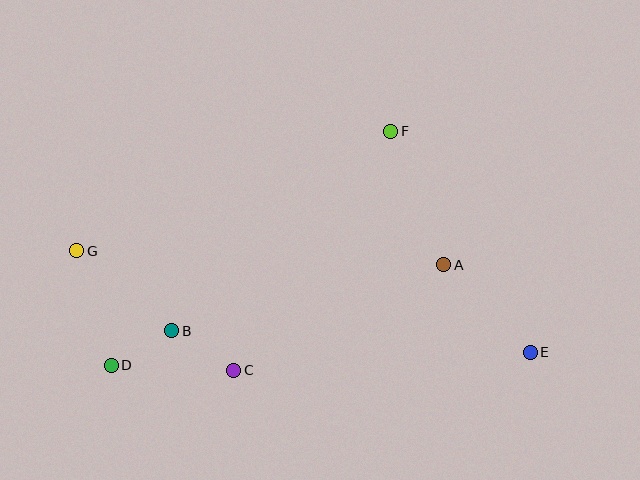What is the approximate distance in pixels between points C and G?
The distance between C and G is approximately 197 pixels.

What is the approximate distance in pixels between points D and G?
The distance between D and G is approximately 120 pixels.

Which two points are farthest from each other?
Points E and G are farthest from each other.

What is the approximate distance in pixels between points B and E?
The distance between B and E is approximately 359 pixels.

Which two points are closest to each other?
Points B and D are closest to each other.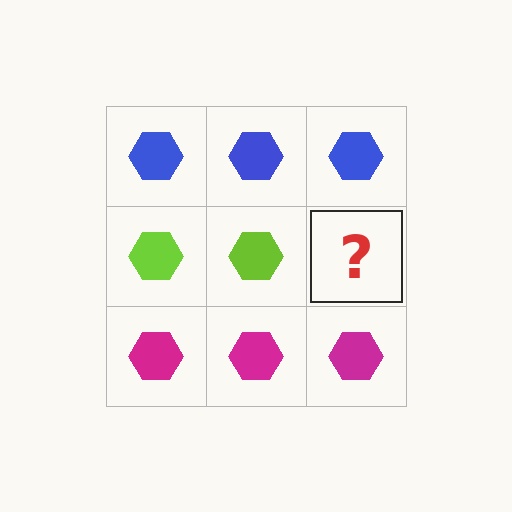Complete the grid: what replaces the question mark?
The question mark should be replaced with a lime hexagon.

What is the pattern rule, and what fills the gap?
The rule is that each row has a consistent color. The gap should be filled with a lime hexagon.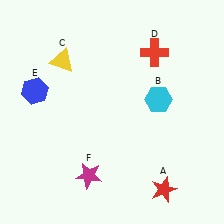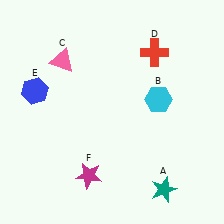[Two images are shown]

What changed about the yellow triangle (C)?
In Image 1, C is yellow. In Image 2, it changed to pink.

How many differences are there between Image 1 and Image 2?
There are 2 differences between the two images.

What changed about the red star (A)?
In Image 1, A is red. In Image 2, it changed to teal.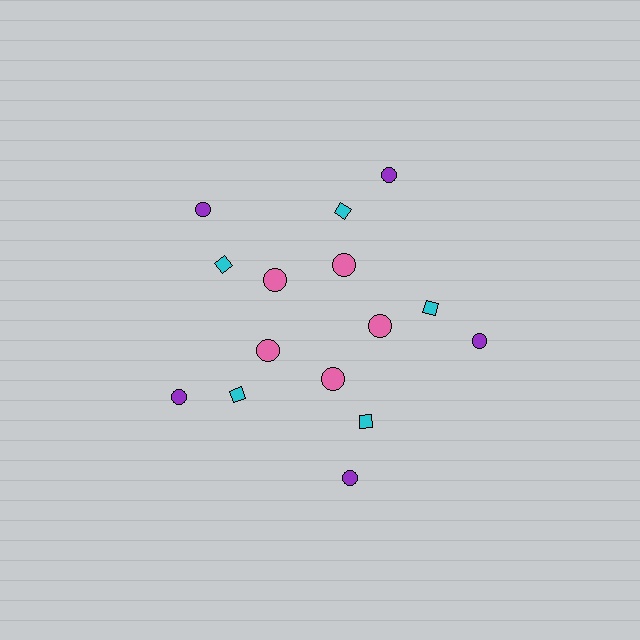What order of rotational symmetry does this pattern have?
This pattern has 5-fold rotational symmetry.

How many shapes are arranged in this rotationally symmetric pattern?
There are 15 shapes, arranged in 5 groups of 3.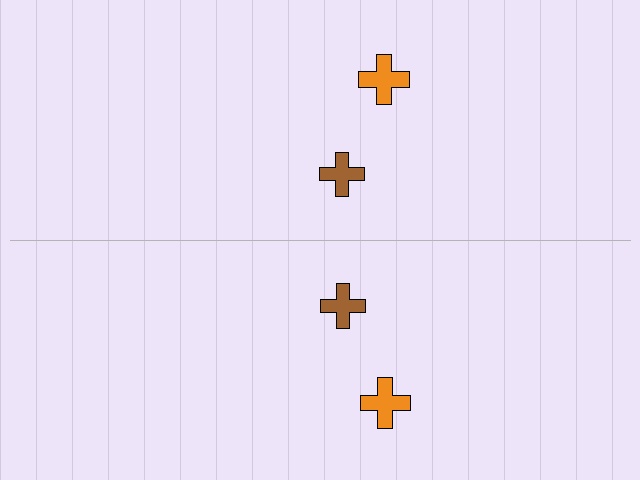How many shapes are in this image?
There are 4 shapes in this image.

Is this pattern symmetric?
Yes, this pattern has bilateral (reflection) symmetry.